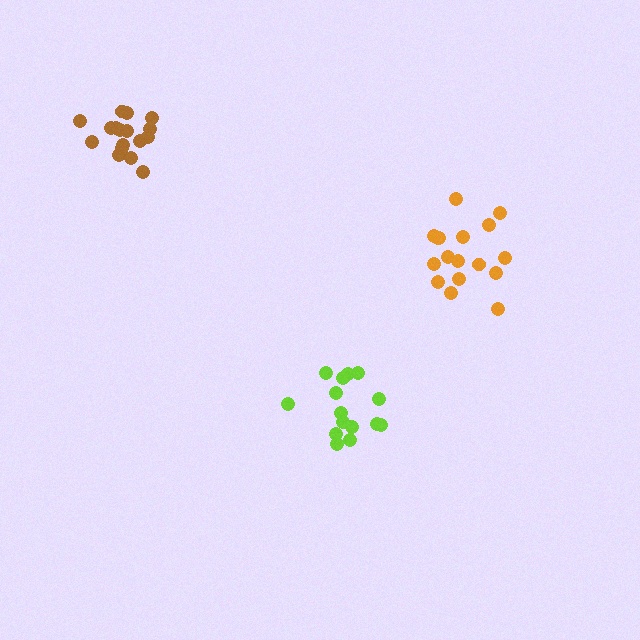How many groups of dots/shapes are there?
There are 3 groups.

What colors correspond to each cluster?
The clusters are colored: lime, orange, brown.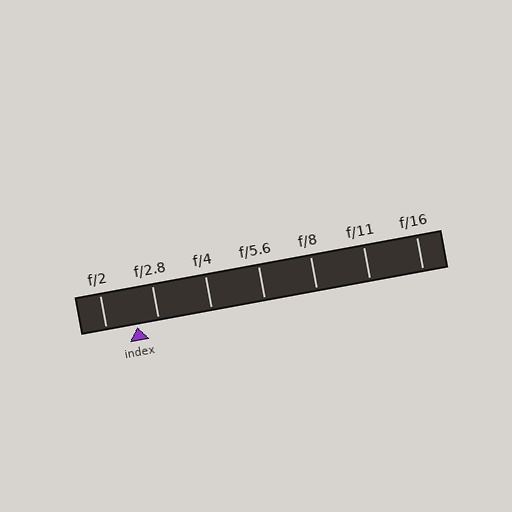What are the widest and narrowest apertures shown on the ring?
The widest aperture shown is f/2 and the narrowest is f/16.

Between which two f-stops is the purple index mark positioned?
The index mark is between f/2 and f/2.8.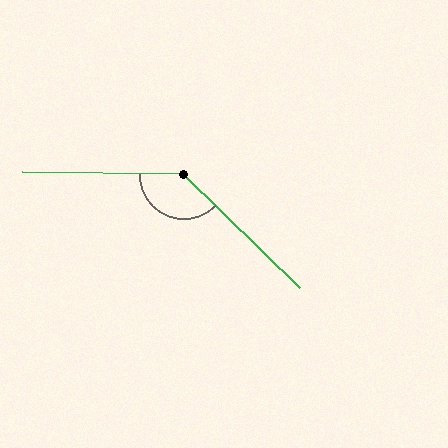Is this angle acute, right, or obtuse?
It is obtuse.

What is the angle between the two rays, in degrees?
Approximately 137 degrees.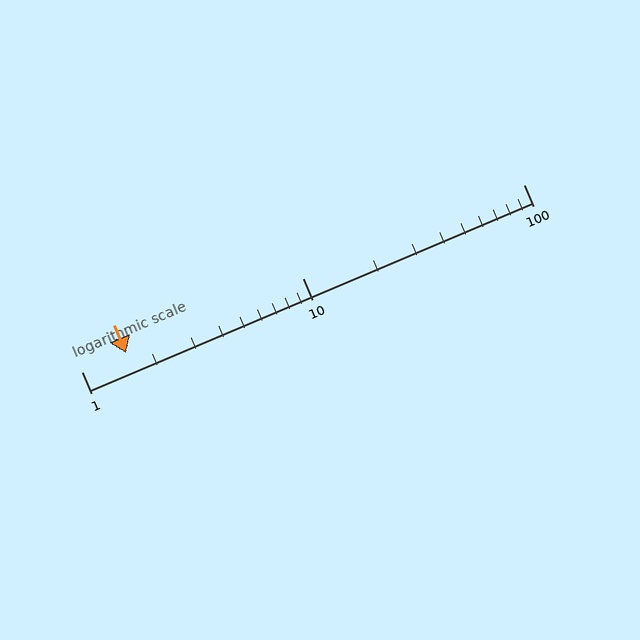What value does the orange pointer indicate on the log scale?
The pointer indicates approximately 1.6.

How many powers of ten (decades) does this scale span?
The scale spans 2 decades, from 1 to 100.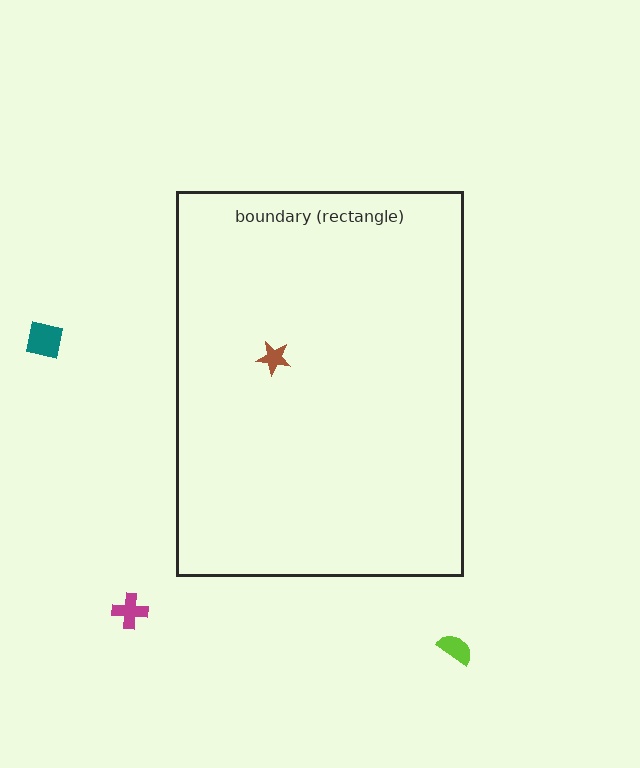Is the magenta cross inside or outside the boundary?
Outside.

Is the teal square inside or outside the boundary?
Outside.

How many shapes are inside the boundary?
1 inside, 3 outside.